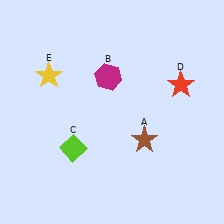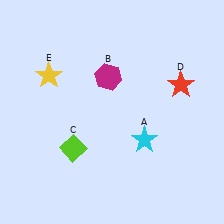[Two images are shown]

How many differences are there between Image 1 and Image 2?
There is 1 difference between the two images.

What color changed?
The star (A) changed from brown in Image 1 to cyan in Image 2.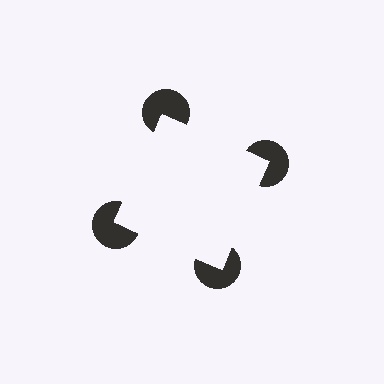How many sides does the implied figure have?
4 sides.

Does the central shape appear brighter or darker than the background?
It typically appears slightly brighter than the background, even though no actual brightness change is drawn.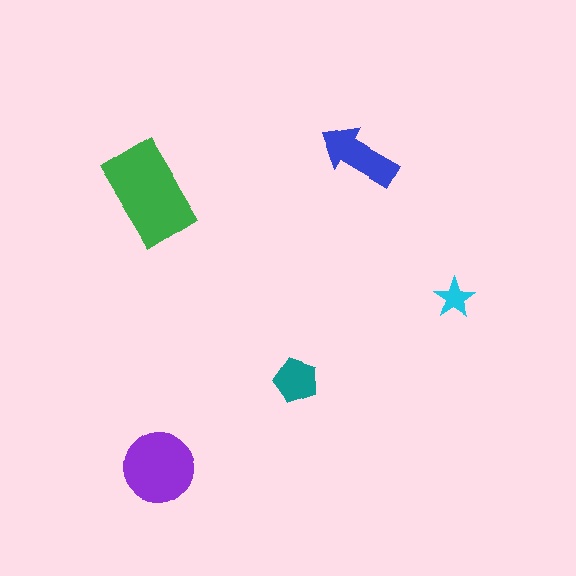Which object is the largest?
The green rectangle.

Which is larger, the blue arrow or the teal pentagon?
The blue arrow.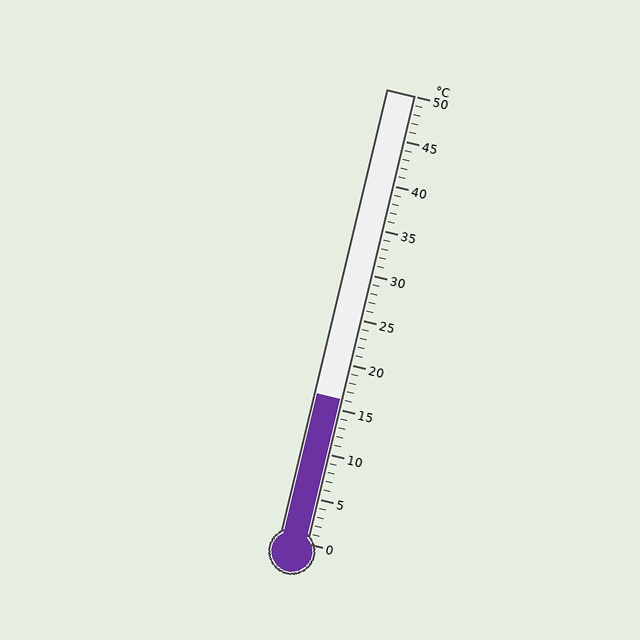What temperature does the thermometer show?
The thermometer shows approximately 16°C.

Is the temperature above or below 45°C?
The temperature is below 45°C.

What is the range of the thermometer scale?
The thermometer scale ranges from 0°C to 50°C.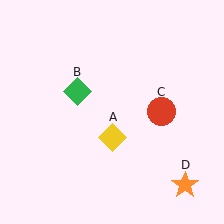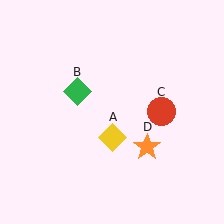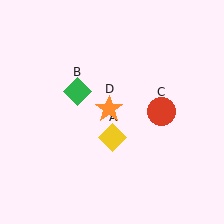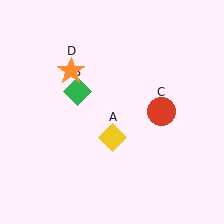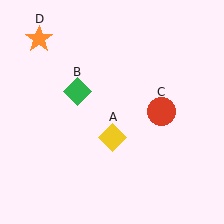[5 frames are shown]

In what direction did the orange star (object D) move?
The orange star (object D) moved up and to the left.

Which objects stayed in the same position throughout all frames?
Yellow diamond (object A) and green diamond (object B) and red circle (object C) remained stationary.